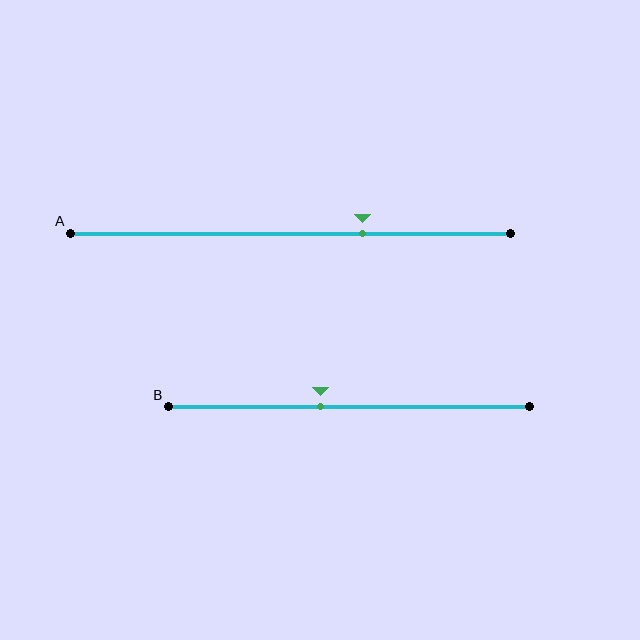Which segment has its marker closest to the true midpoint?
Segment B has its marker closest to the true midpoint.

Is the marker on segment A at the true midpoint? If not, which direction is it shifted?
No, the marker on segment A is shifted to the right by about 16% of the segment length.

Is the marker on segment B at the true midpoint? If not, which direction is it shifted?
No, the marker on segment B is shifted to the left by about 8% of the segment length.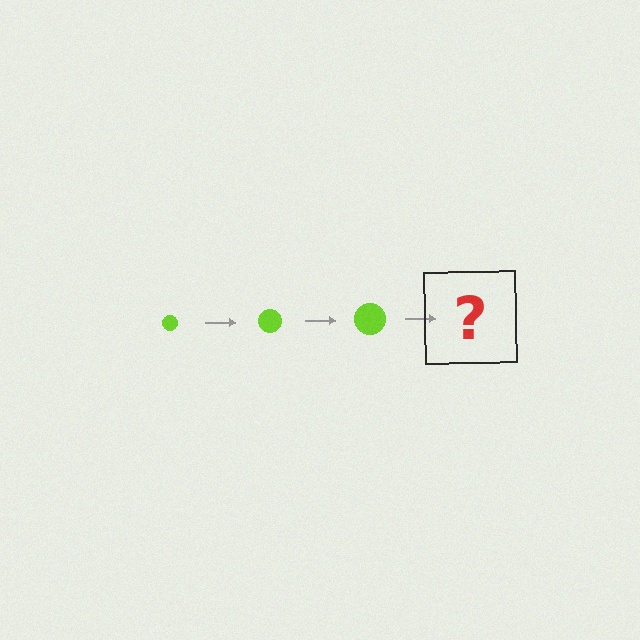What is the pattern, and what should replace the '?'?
The pattern is that the circle gets progressively larger each step. The '?' should be a lime circle, larger than the previous one.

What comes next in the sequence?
The next element should be a lime circle, larger than the previous one.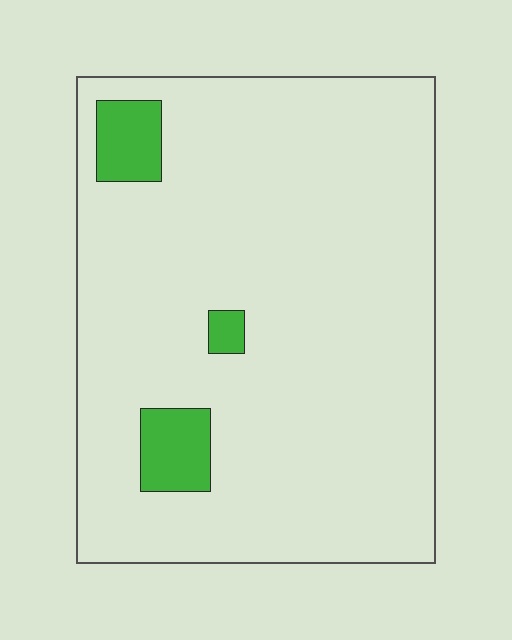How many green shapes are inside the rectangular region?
3.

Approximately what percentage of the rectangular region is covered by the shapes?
Approximately 5%.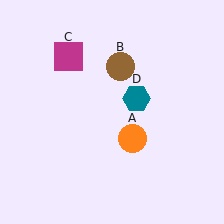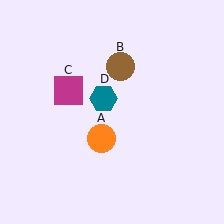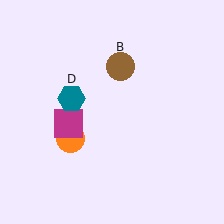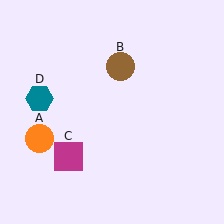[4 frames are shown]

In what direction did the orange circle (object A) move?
The orange circle (object A) moved left.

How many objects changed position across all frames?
3 objects changed position: orange circle (object A), magenta square (object C), teal hexagon (object D).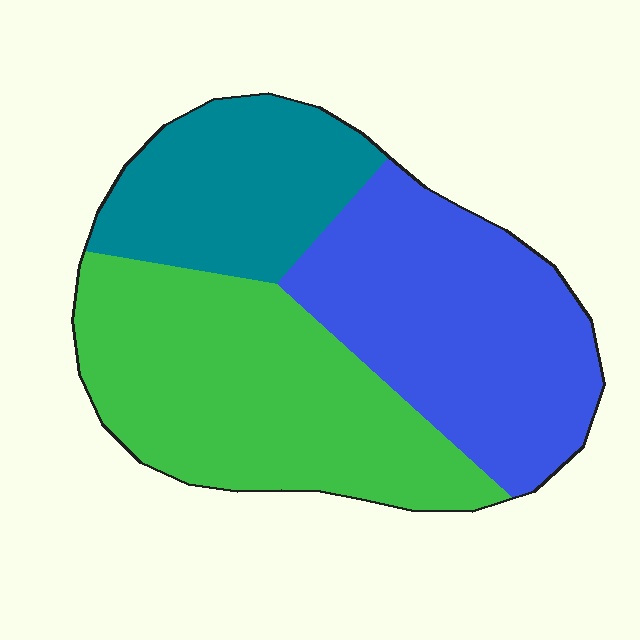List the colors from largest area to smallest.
From largest to smallest: green, blue, teal.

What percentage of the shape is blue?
Blue covers around 35% of the shape.